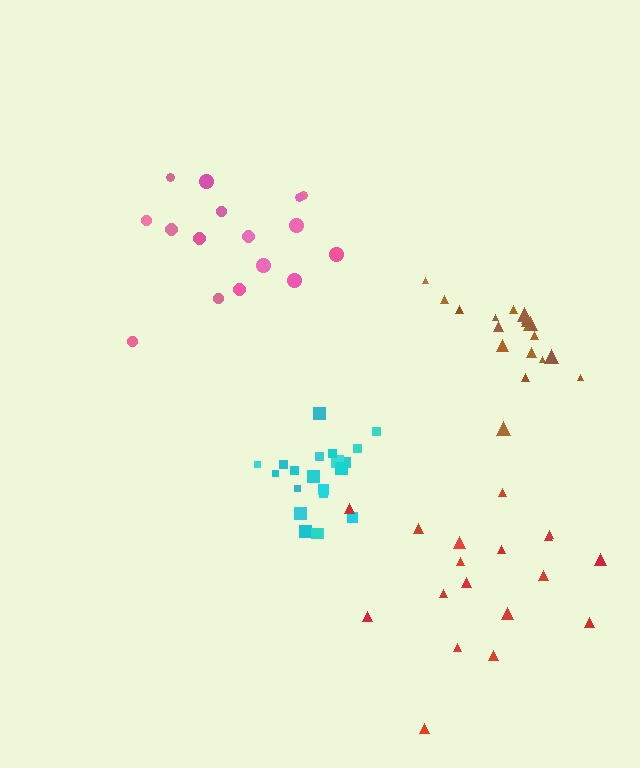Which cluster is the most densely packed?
Cyan.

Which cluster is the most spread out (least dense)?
Red.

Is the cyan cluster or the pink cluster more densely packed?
Cyan.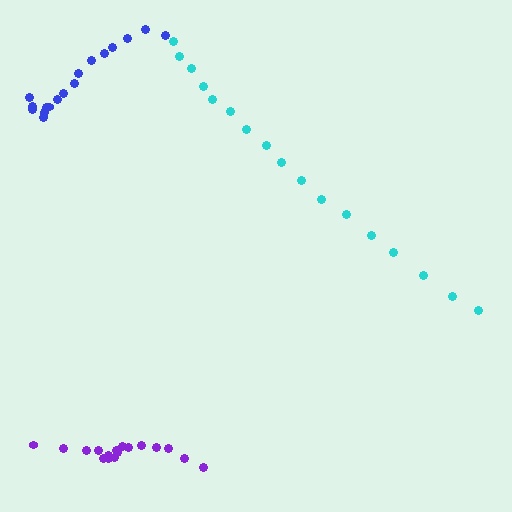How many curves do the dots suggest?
There are 3 distinct paths.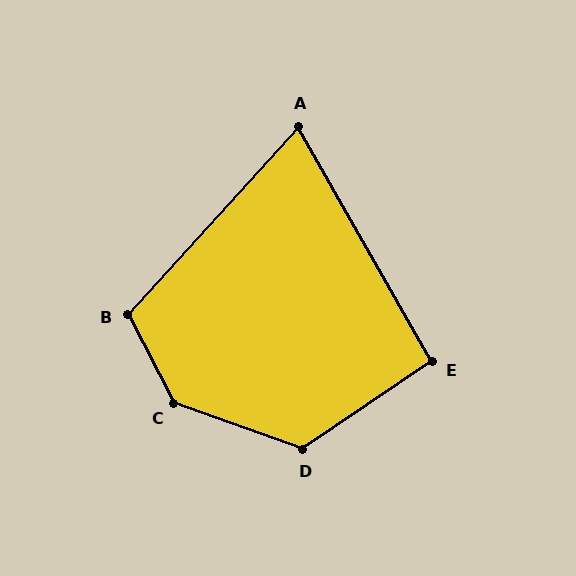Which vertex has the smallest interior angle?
A, at approximately 72 degrees.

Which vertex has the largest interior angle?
C, at approximately 137 degrees.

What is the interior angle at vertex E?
Approximately 94 degrees (approximately right).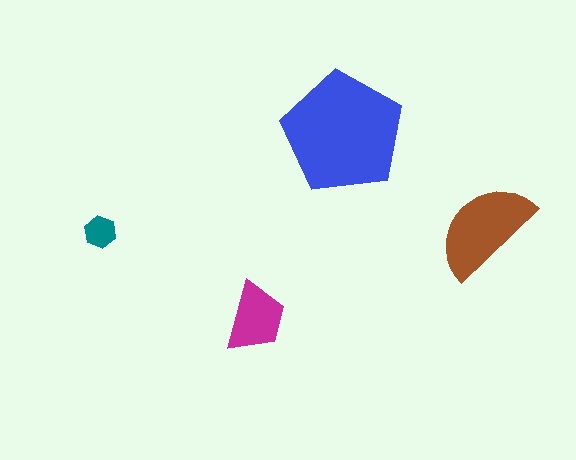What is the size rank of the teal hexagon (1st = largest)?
4th.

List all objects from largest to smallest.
The blue pentagon, the brown semicircle, the magenta trapezoid, the teal hexagon.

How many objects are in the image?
There are 4 objects in the image.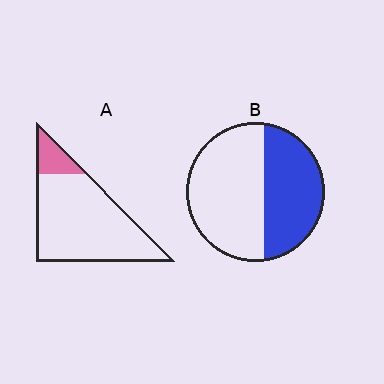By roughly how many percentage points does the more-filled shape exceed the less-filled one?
By roughly 30 percentage points (B over A).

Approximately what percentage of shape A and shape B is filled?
A is approximately 15% and B is approximately 40%.